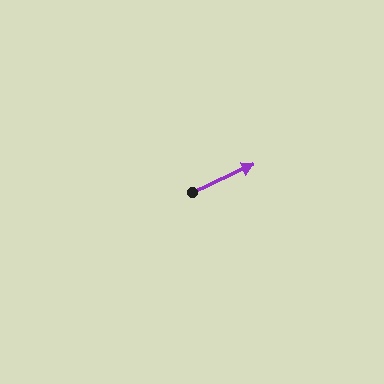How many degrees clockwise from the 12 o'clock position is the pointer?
Approximately 66 degrees.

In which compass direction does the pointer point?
Northeast.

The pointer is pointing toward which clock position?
Roughly 2 o'clock.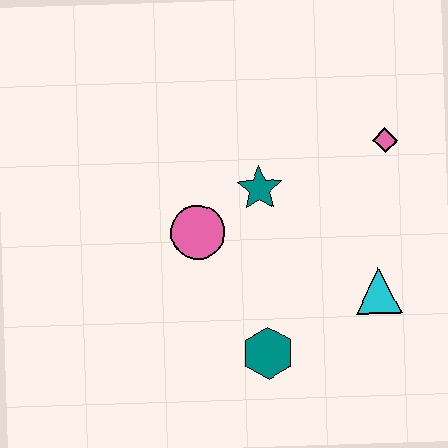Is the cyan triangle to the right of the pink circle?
Yes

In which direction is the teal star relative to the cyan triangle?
The teal star is to the left of the cyan triangle.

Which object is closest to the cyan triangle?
The teal hexagon is closest to the cyan triangle.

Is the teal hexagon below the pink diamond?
Yes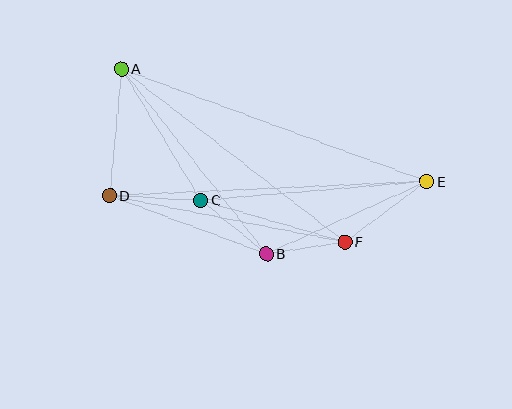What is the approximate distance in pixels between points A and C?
The distance between A and C is approximately 153 pixels.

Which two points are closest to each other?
Points B and F are closest to each other.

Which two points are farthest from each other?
Points A and E are farthest from each other.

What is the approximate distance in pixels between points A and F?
The distance between A and F is approximately 283 pixels.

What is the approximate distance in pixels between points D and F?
The distance between D and F is approximately 240 pixels.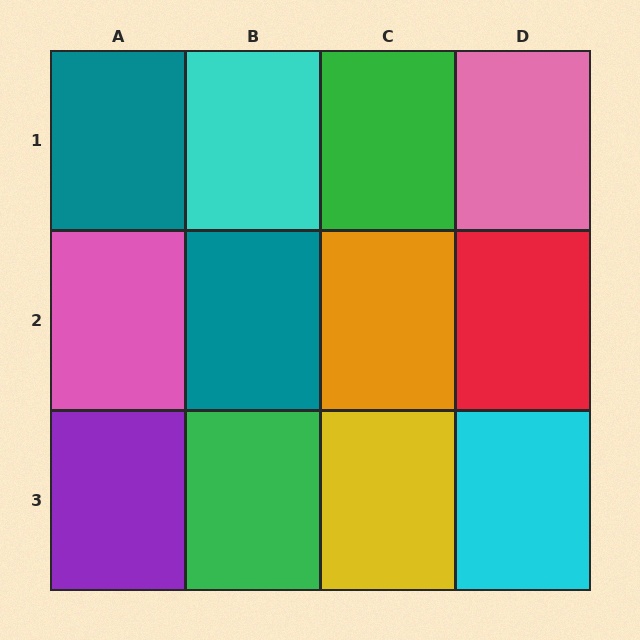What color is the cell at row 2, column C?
Orange.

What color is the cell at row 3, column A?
Purple.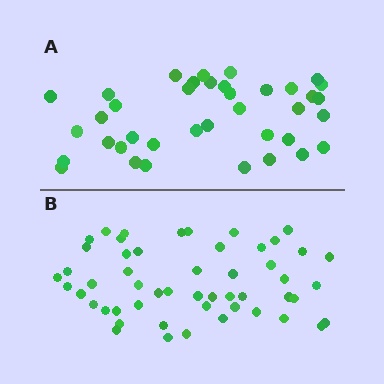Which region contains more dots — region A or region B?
Region B (the bottom region) has more dots.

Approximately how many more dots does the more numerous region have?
Region B has approximately 15 more dots than region A.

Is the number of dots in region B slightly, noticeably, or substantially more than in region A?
Region B has noticeably more, but not dramatically so. The ratio is roughly 1.4 to 1.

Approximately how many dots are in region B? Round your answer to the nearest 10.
About 50 dots. (The exact count is 52, which rounds to 50.)